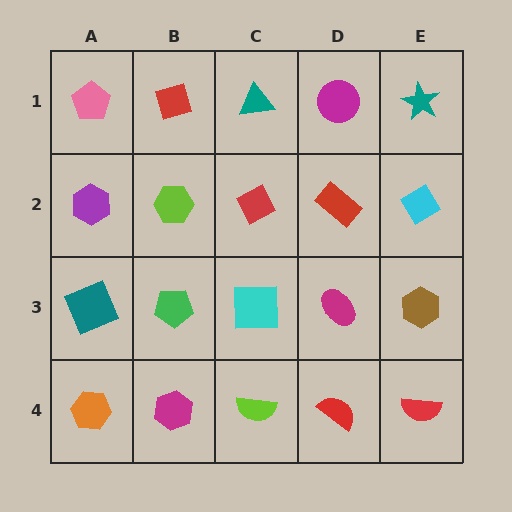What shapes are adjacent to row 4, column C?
A cyan square (row 3, column C), a magenta hexagon (row 4, column B), a red semicircle (row 4, column D).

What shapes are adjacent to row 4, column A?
A teal square (row 3, column A), a magenta hexagon (row 4, column B).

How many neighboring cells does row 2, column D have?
4.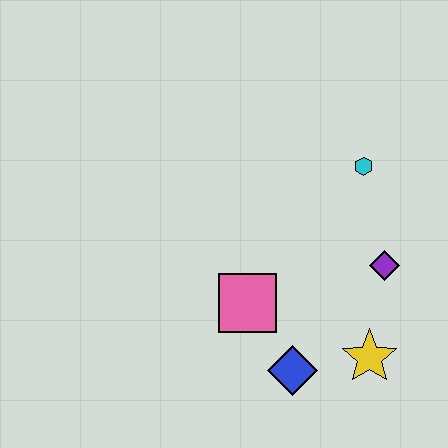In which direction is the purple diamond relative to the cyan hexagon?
The purple diamond is below the cyan hexagon.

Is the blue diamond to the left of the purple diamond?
Yes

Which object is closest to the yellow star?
The blue diamond is closest to the yellow star.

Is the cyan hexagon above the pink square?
Yes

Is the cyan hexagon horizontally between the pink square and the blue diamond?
No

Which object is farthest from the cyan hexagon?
The blue diamond is farthest from the cyan hexagon.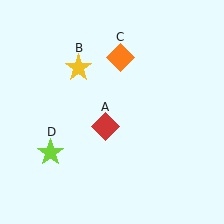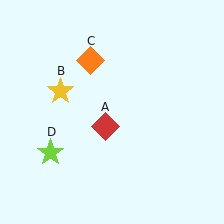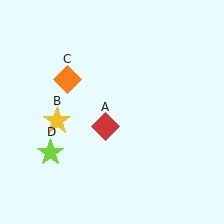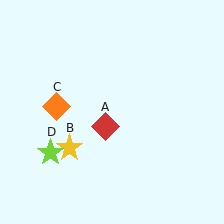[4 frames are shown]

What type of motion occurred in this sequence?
The yellow star (object B), orange diamond (object C) rotated counterclockwise around the center of the scene.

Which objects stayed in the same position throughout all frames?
Red diamond (object A) and lime star (object D) remained stationary.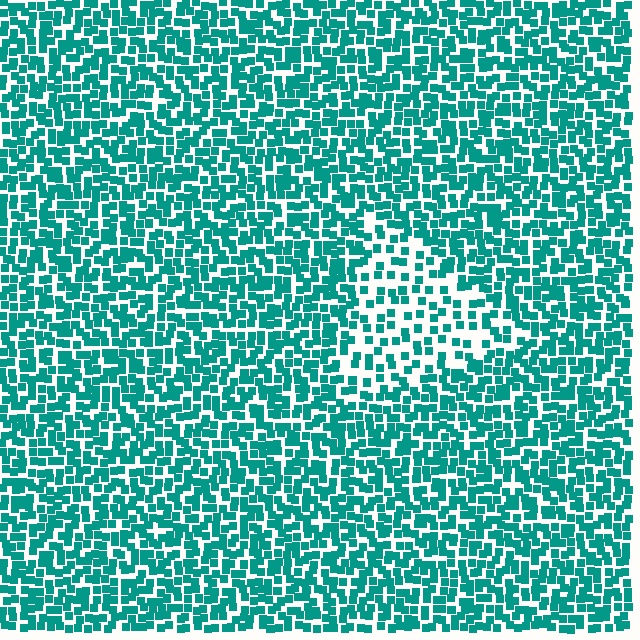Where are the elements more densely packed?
The elements are more densely packed outside the triangle boundary.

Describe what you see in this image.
The image contains small teal elements arranged at two different densities. A triangle-shaped region is visible where the elements are less densely packed than the surrounding area.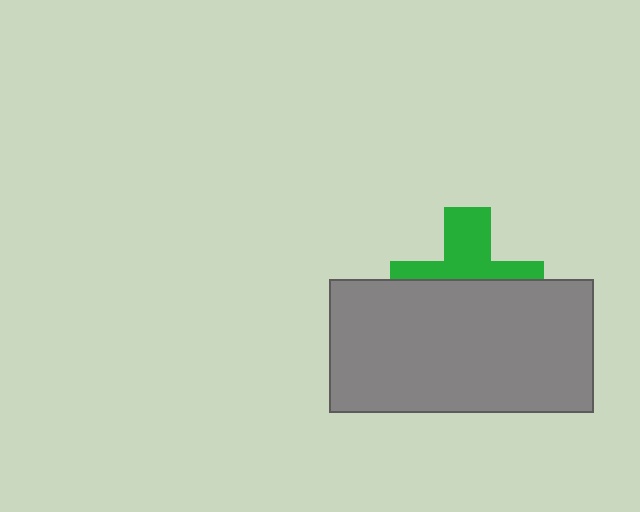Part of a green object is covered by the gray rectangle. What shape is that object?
It is a cross.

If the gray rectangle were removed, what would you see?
You would see the complete green cross.